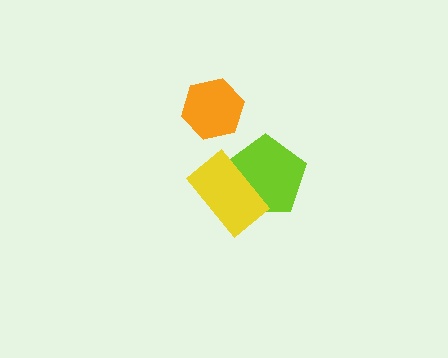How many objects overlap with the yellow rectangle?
1 object overlaps with the yellow rectangle.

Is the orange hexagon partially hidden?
No, no other shape covers it.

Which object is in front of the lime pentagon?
The yellow rectangle is in front of the lime pentagon.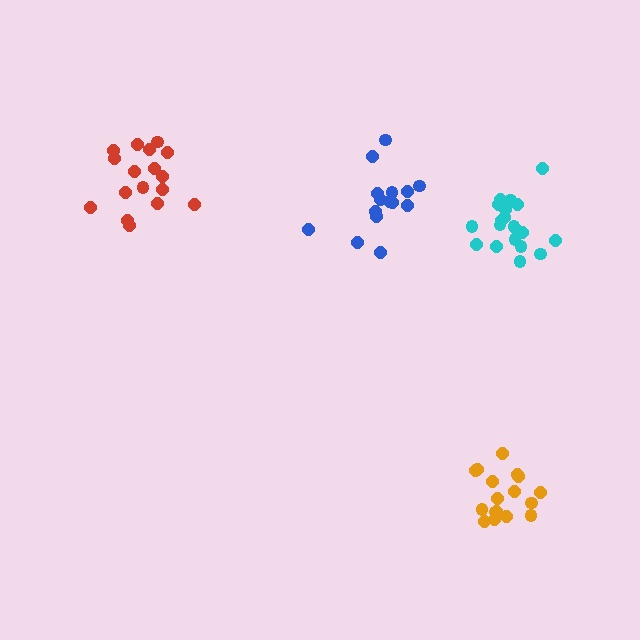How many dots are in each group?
Group 1: 16 dots, Group 2: 17 dots, Group 3: 20 dots, Group 4: 17 dots (70 total).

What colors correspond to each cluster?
The clusters are colored: blue, orange, cyan, red.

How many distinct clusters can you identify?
There are 4 distinct clusters.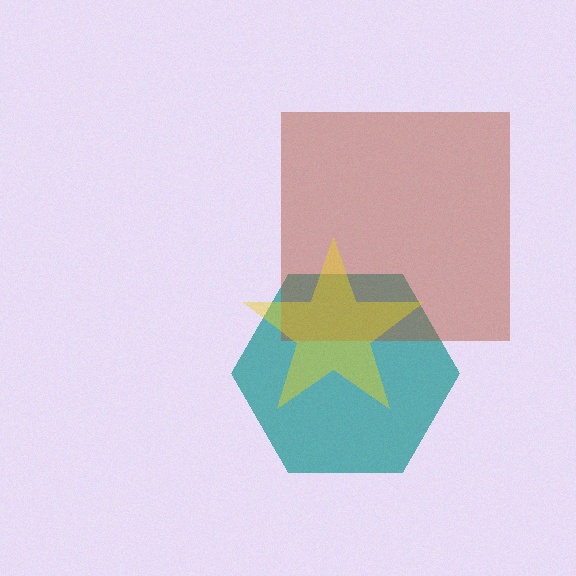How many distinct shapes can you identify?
There are 3 distinct shapes: a teal hexagon, a brown square, a yellow star.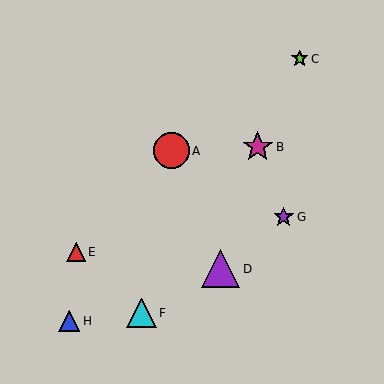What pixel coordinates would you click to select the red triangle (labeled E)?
Click at (76, 252) to select the red triangle E.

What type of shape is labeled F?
Shape F is a cyan triangle.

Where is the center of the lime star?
The center of the lime star is at (300, 59).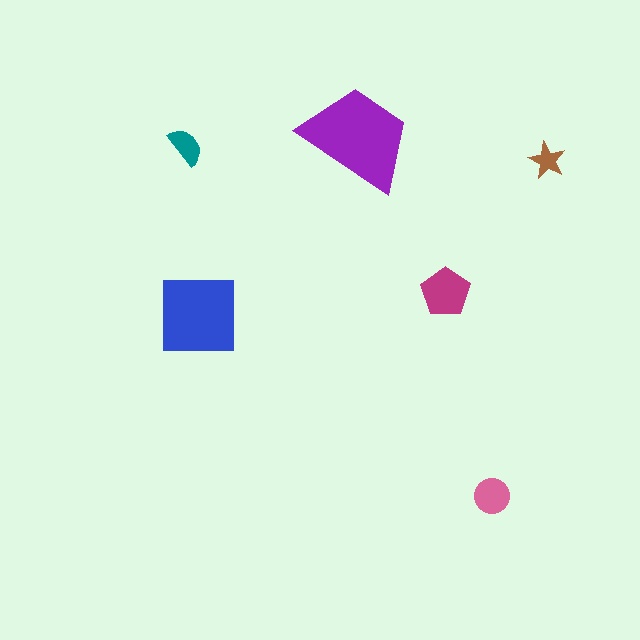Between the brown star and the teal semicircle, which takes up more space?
The teal semicircle.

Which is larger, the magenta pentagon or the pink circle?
The magenta pentagon.